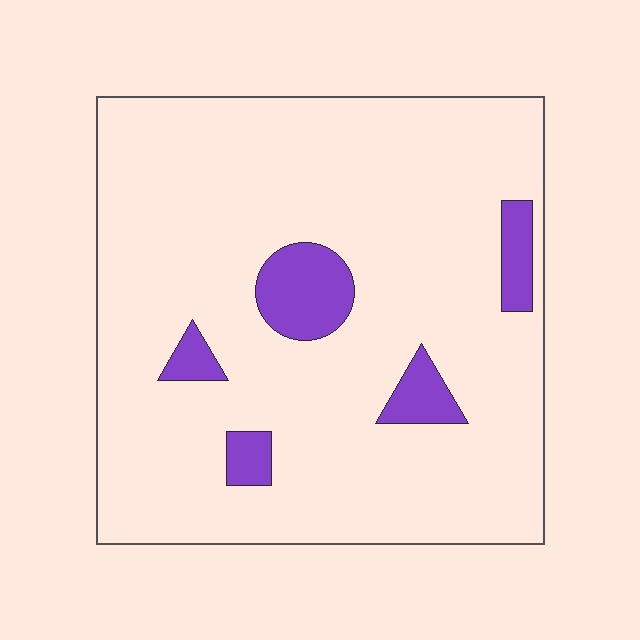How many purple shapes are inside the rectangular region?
5.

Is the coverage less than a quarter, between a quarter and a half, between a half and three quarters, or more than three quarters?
Less than a quarter.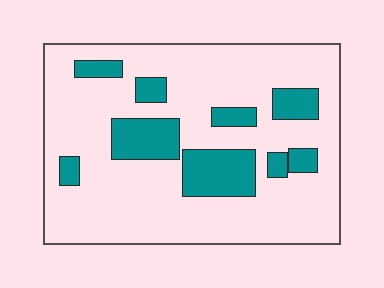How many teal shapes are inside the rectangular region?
9.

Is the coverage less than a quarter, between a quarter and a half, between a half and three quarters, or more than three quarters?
Less than a quarter.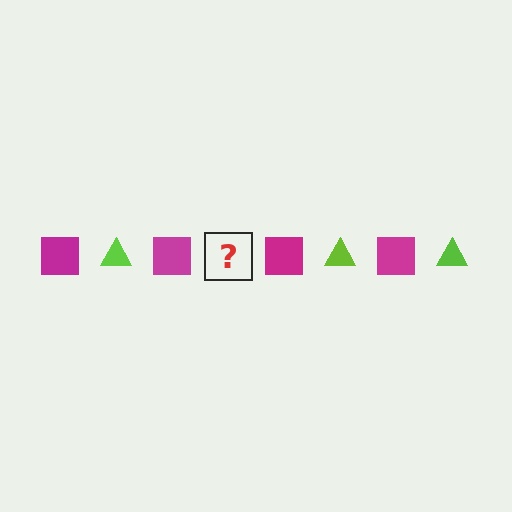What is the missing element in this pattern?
The missing element is a lime triangle.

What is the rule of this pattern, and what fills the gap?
The rule is that the pattern alternates between magenta square and lime triangle. The gap should be filled with a lime triangle.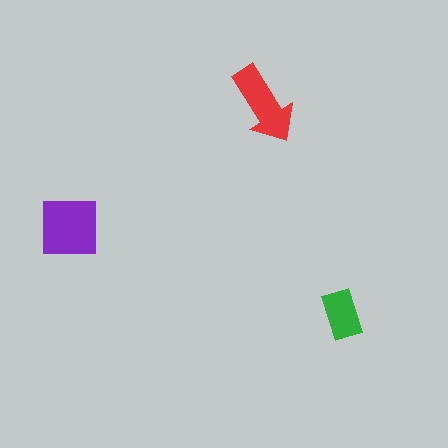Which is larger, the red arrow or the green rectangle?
The red arrow.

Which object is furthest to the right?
The green rectangle is rightmost.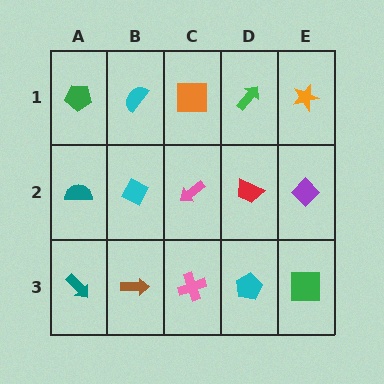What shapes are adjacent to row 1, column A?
A teal semicircle (row 2, column A), a cyan semicircle (row 1, column B).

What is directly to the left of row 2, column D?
A pink arrow.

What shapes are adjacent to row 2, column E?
An orange star (row 1, column E), a green square (row 3, column E), a red trapezoid (row 2, column D).